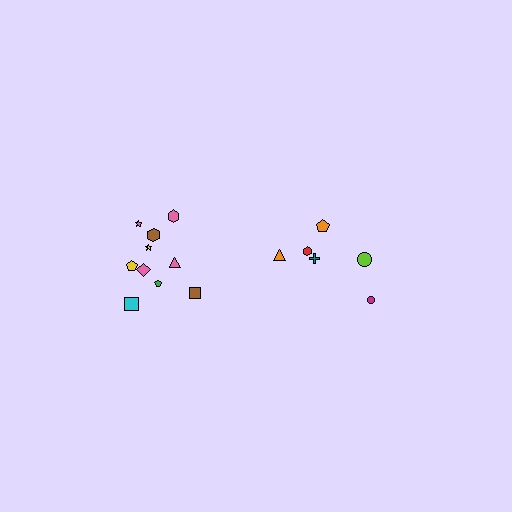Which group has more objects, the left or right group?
The left group.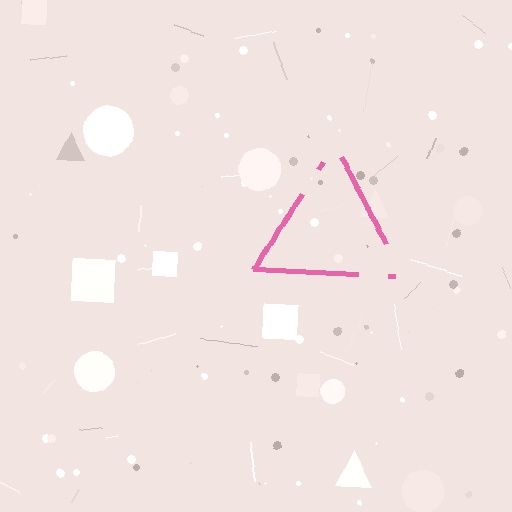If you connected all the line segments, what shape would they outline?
They would outline a triangle.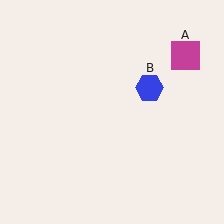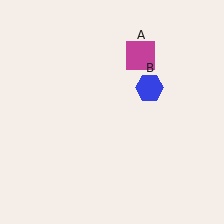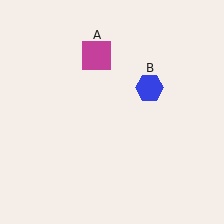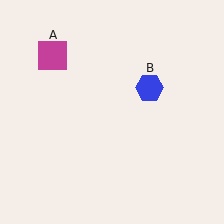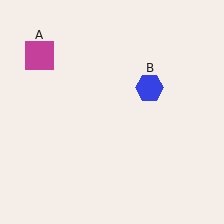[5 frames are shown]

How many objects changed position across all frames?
1 object changed position: magenta square (object A).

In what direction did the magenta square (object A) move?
The magenta square (object A) moved left.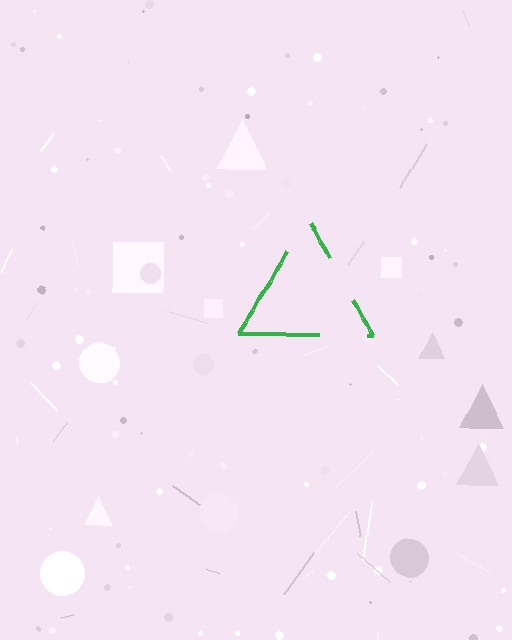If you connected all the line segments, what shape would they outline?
They would outline a triangle.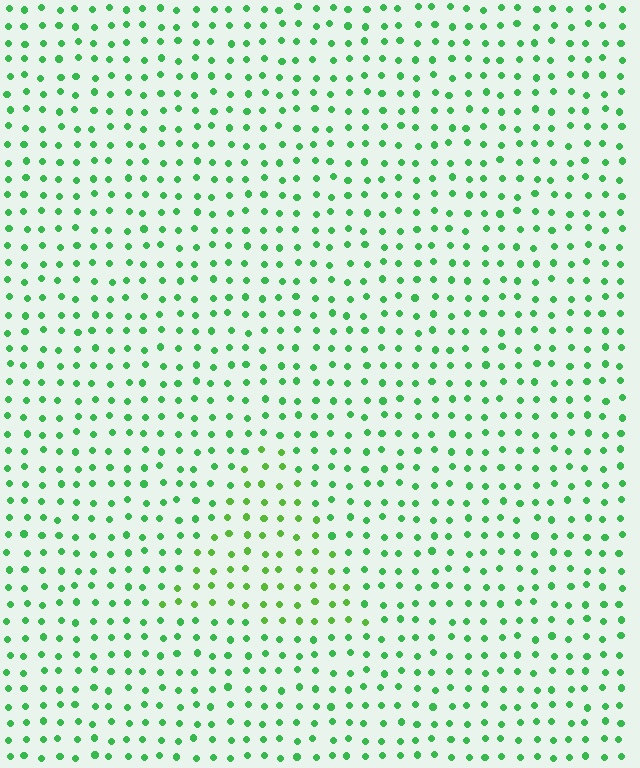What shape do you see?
I see a triangle.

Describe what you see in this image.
The image is filled with small green elements in a uniform arrangement. A triangle-shaped region is visible where the elements are tinted to a slightly different hue, forming a subtle color boundary.